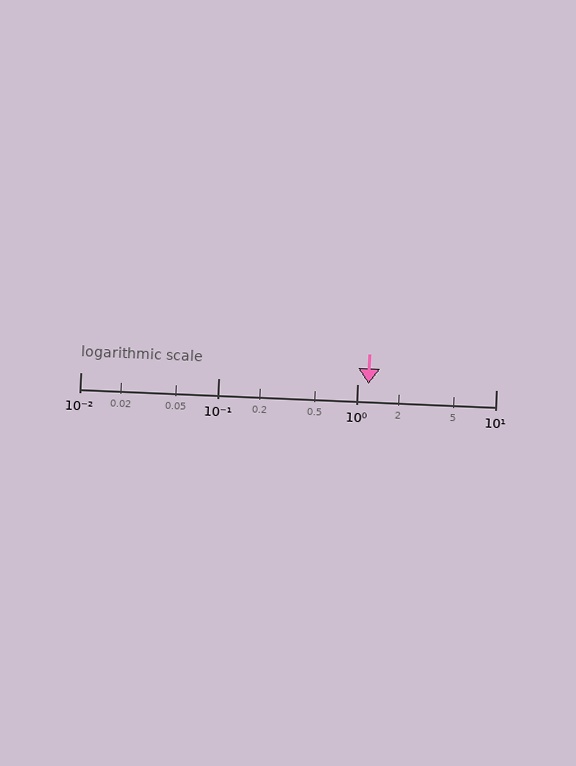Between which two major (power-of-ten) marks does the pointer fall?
The pointer is between 1 and 10.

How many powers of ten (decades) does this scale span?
The scale spans 3 decades, from 0.01 to 10.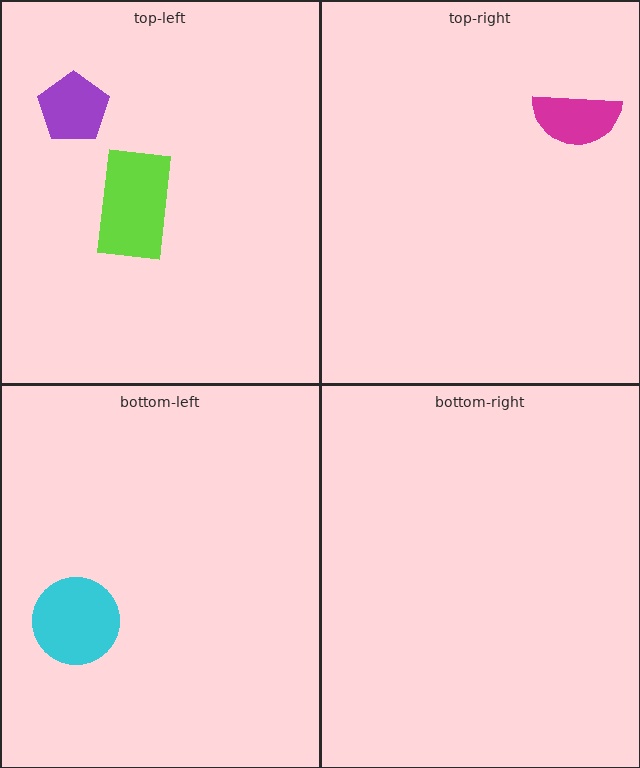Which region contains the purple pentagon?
The top-left region.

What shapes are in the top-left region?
The purple pentagon, the lime rectangle.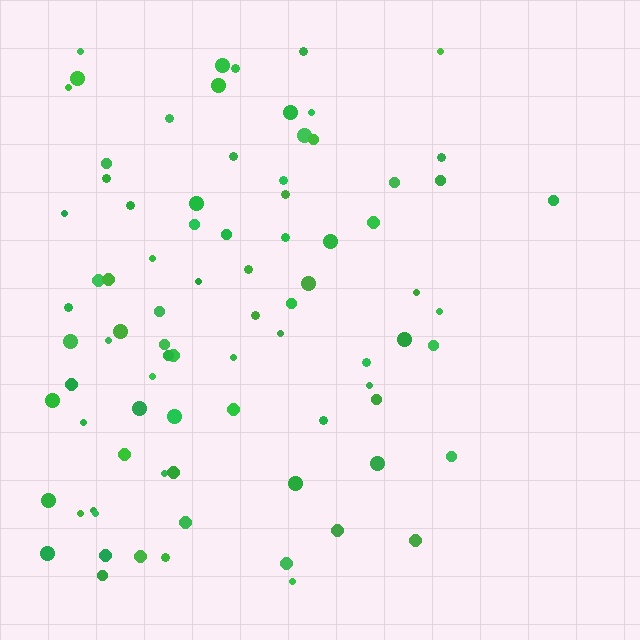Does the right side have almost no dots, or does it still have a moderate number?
Still a moderate number, just noticeably fewer than the left.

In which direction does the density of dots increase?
From right to left, with the left side densest.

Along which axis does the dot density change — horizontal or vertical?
Horizontal.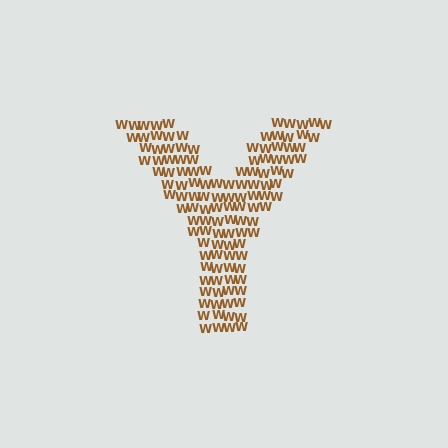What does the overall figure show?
The overall figure shows the letter Y.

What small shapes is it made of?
It is made of small letter W's.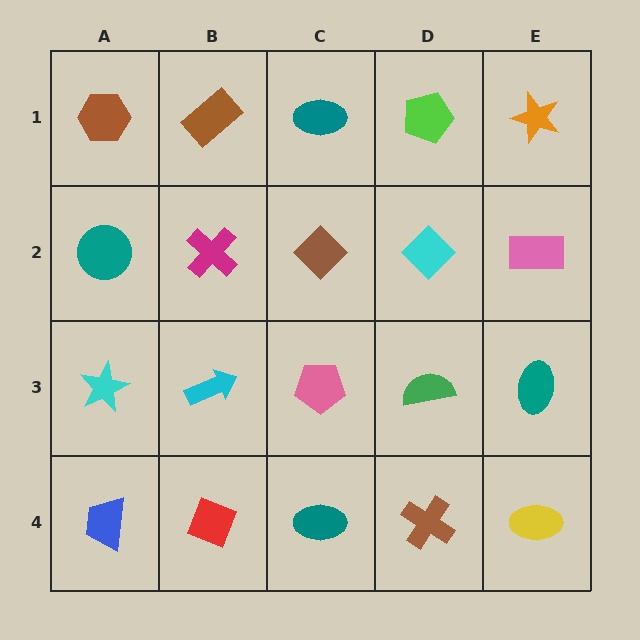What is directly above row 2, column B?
A brown rectangle.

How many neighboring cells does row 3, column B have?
4.